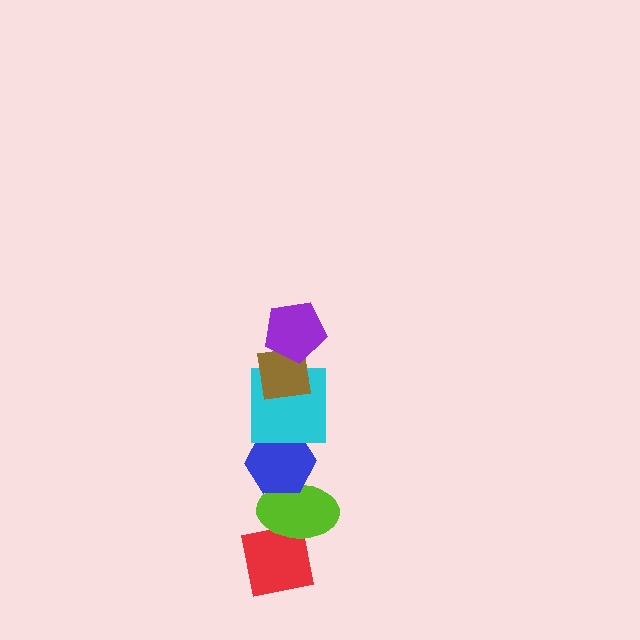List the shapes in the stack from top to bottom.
From top to bottom: the purple pentagon, the brown square, the cyan square, the blue hexagon, the lime ellipse, the red square.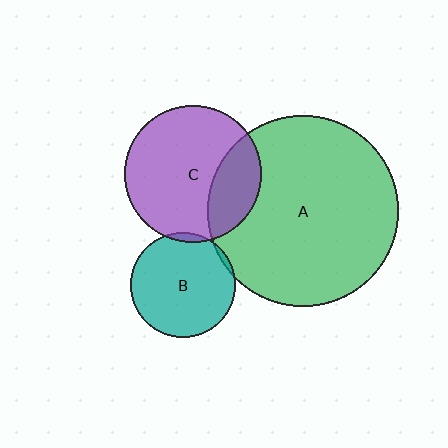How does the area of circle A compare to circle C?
Approximately 1.9 times.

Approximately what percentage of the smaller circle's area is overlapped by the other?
Approximately 5%.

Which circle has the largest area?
Circle A (green).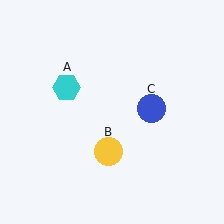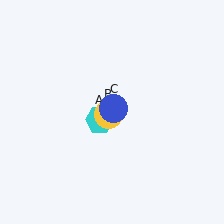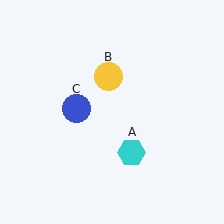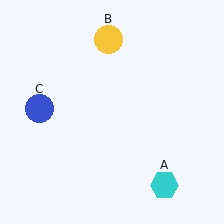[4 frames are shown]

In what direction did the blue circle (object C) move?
The blue circle (object C) moved left.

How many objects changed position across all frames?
3 objects changed position: cyan hexagon (object A), yellow circle (object B), blue circle (object C).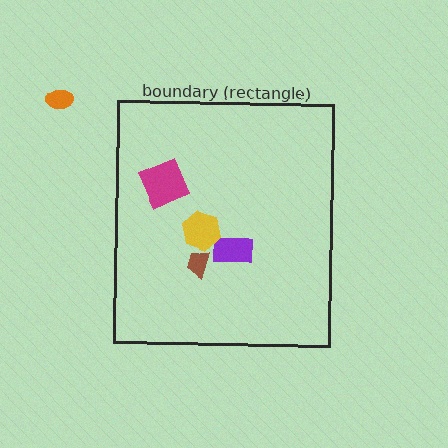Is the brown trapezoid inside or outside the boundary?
Inside.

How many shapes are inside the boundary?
4 inside, 1 outside.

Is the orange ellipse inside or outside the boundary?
Outside.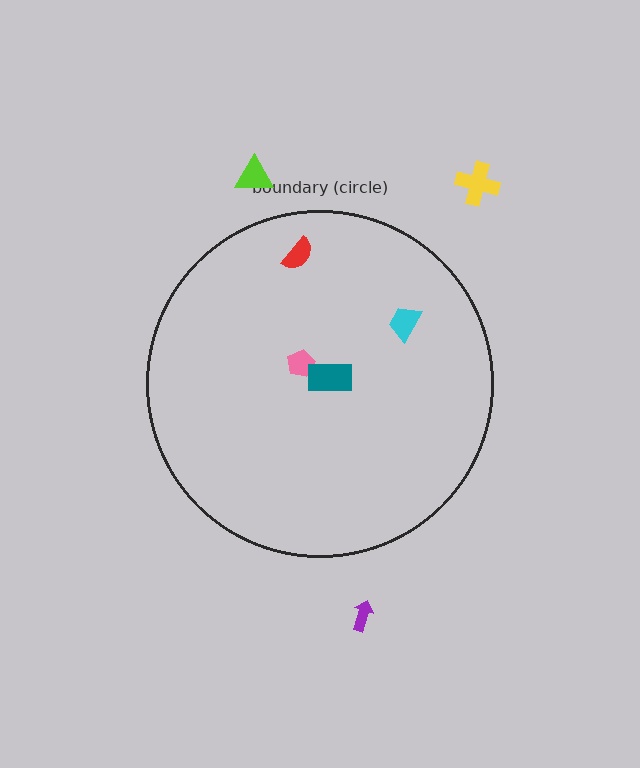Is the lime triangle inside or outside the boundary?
Outside.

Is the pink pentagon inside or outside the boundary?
Inside.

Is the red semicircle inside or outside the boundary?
Inside.